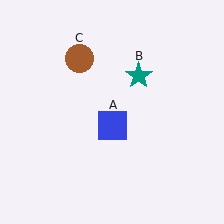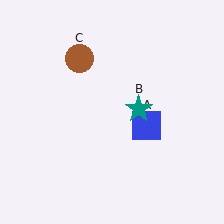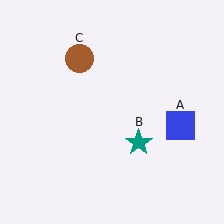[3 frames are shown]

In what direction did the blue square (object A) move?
The blue square (object A) moved right.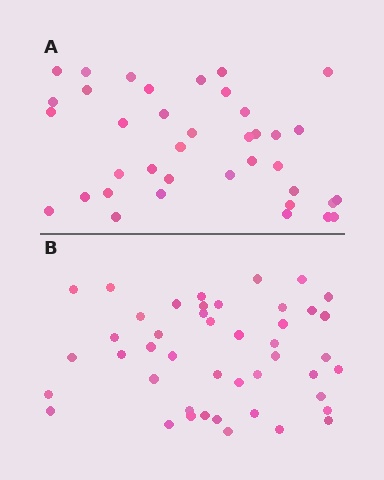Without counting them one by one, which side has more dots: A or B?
Region B (the bottom region) has more dots.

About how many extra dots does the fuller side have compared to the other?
Region B has roughly 8 or so more dots than region A.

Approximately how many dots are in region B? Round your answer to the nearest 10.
About 40 dots. (The exact count is 45, which rounds to 40.)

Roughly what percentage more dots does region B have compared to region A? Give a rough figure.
About 20% more.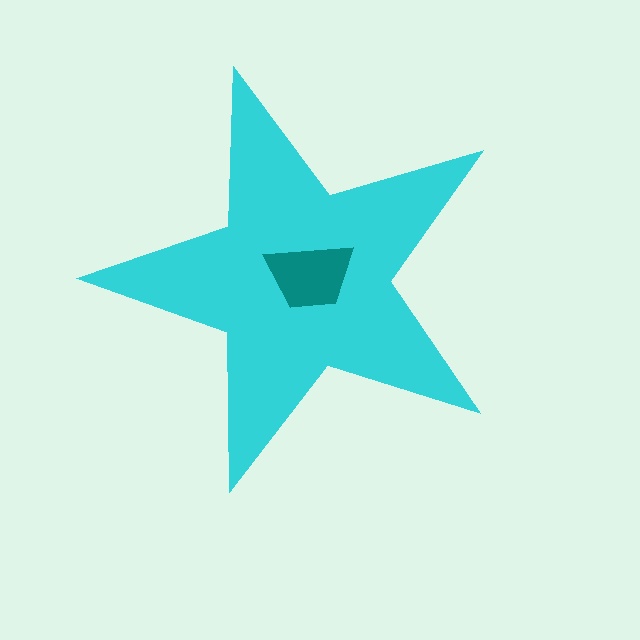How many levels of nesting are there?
2.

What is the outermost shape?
The cyan star.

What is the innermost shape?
The teal trapezoid.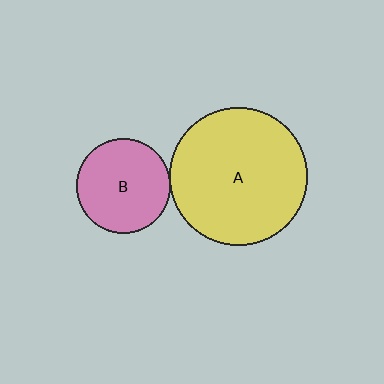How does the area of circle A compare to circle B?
Approximately 2.1 times.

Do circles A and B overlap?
Yes.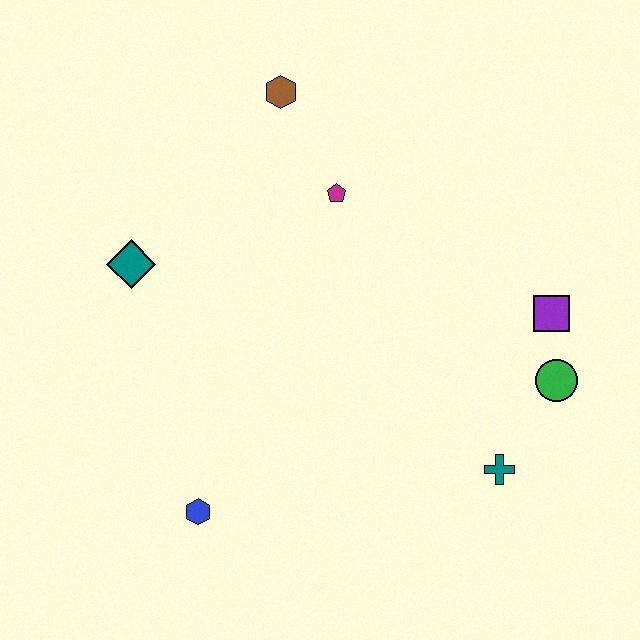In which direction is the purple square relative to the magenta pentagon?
The purple square is to the right of the magenta pentagon.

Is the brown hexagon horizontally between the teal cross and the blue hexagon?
Yes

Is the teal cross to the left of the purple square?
Yes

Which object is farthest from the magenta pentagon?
The blue hexagon is farthest from the magenta pentagon.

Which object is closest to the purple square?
The green circle is closest to the purple square.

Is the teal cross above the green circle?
No